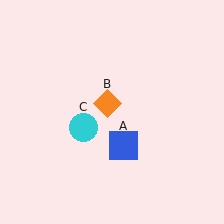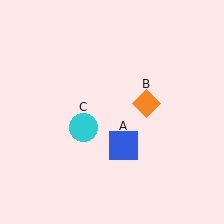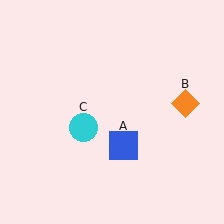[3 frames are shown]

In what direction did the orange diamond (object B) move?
The orange diamond (object B) moved right.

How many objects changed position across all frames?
1 object changed position: orange diamond (object B).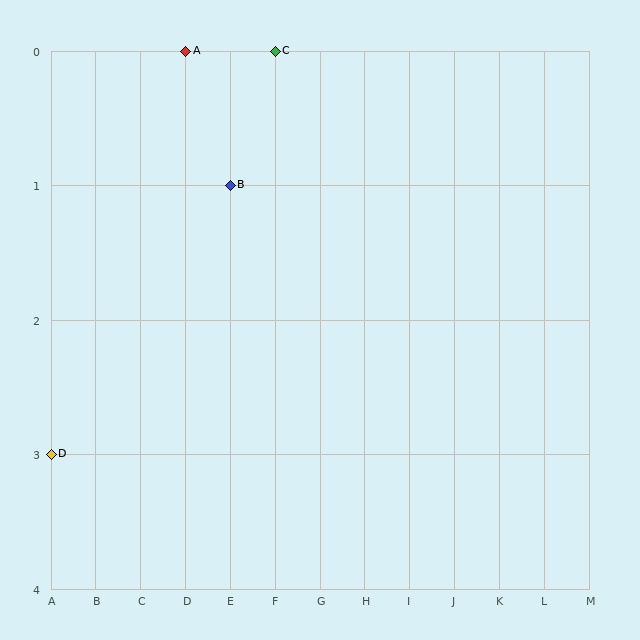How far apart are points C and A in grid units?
Points C and A are 2 columns apart.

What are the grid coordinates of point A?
Point A is at grid coordinates (D, 0).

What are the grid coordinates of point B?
Point B is at grid coordinates (E, 1).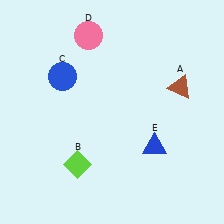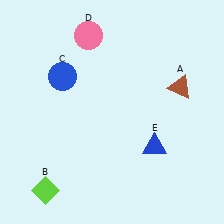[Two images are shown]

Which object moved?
The lime diamond (B) moved left.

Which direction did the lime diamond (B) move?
The lime diamond (B) moved left.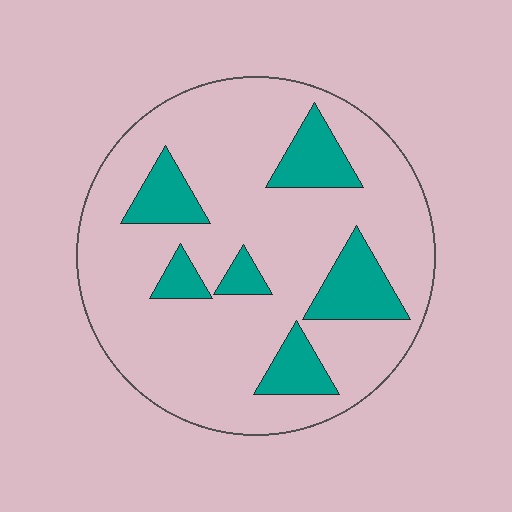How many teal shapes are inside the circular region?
6.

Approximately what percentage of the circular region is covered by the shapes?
Approximately 20%.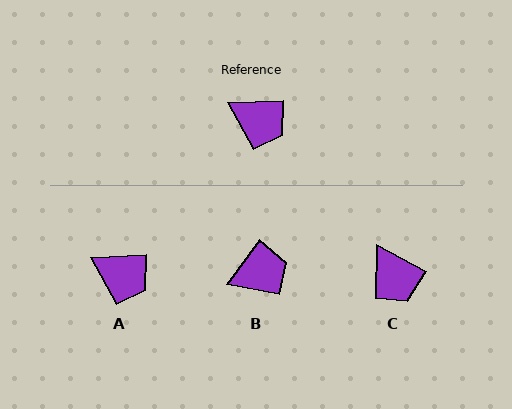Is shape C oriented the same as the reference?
No, it is off by about 31 degrees.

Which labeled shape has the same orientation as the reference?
A.